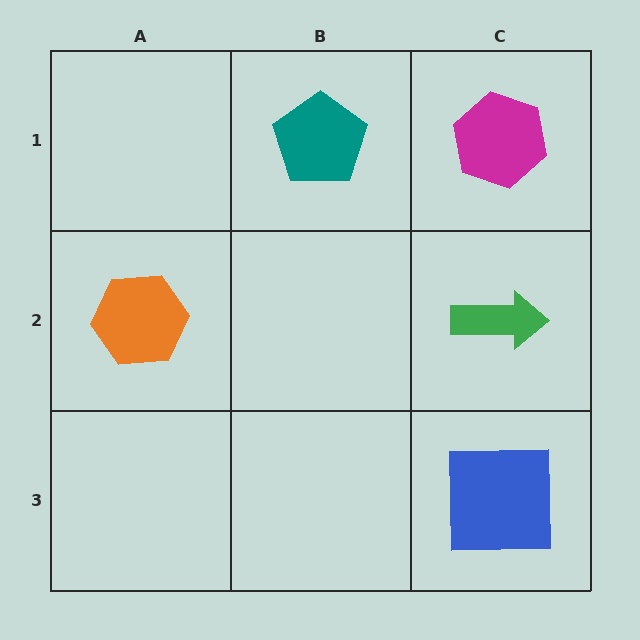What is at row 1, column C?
A magenta hexagon.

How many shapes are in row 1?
2 shapes.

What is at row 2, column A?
An orange hexagon.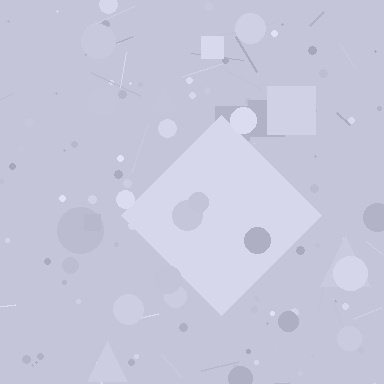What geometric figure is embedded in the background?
A diamond is embedded in the background.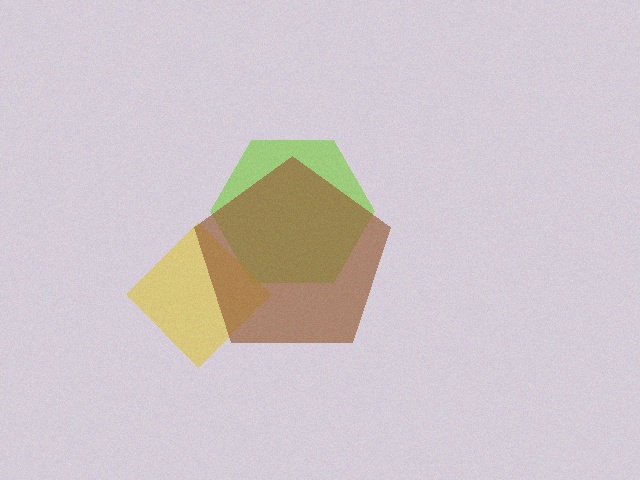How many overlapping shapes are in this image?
There are 3 overlapping shapes in the image.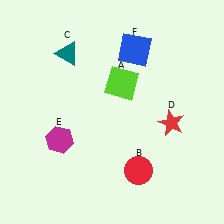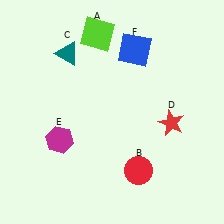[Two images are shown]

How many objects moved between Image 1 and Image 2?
1 object moved between the two images.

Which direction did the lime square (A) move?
The lime square (A) moved up.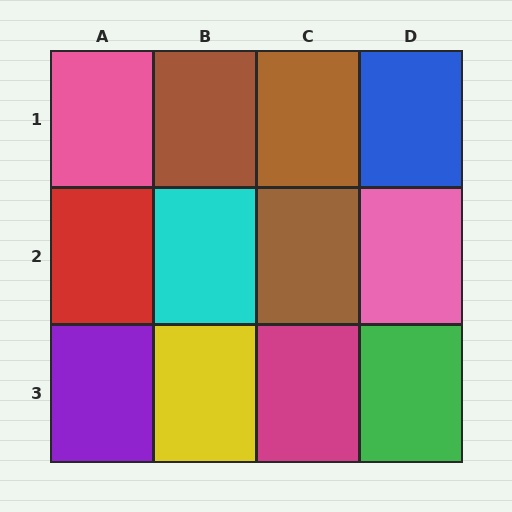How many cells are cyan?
1 cell is cyan.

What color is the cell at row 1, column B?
Brown.